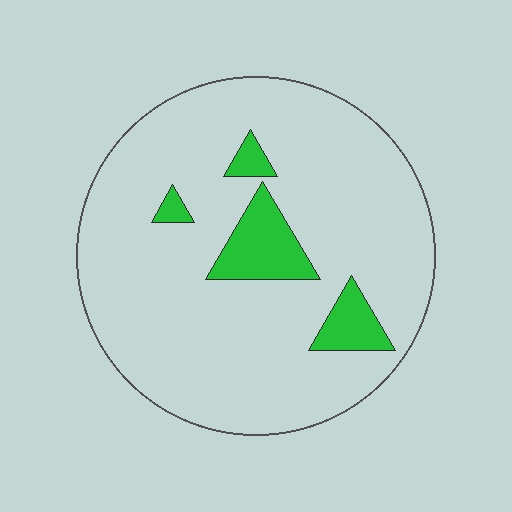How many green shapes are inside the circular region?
4.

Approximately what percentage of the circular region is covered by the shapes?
Approximately 10%.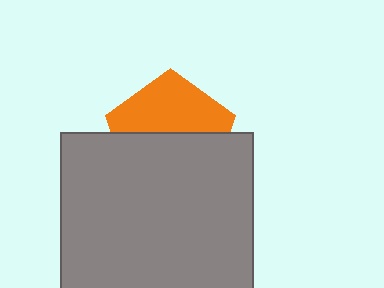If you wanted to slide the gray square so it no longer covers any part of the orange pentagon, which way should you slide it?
Slide it down — that is the most direct way to separate the two shapes.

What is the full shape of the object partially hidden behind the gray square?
The partially hidden object is an orange pentagon.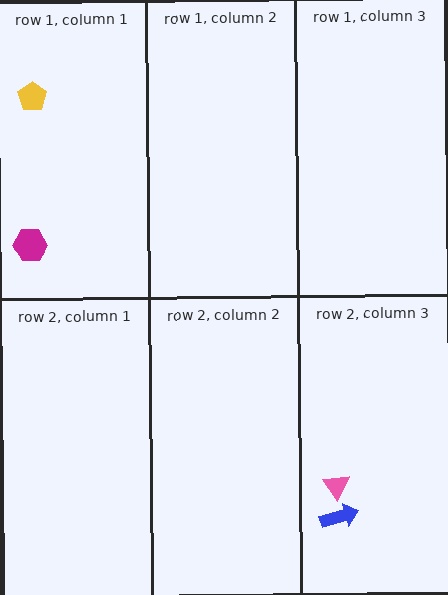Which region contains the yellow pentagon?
The row 1, column 1 region.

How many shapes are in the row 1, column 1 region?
2.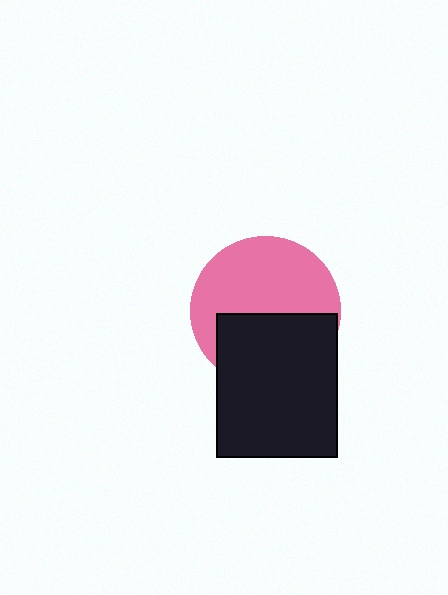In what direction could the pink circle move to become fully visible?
The pink circle could move up. That would shift it out from behind the black rectangle entirely.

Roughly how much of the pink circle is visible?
About half of it is visible (roughly 58%).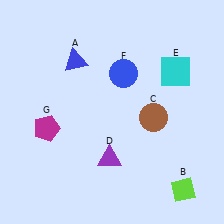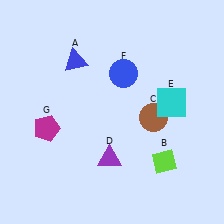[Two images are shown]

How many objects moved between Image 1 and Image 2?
2 objects moved between the two images.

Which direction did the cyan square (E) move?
The cyan square (E) moved down.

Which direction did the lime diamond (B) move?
The lime diamond (B) moved up.